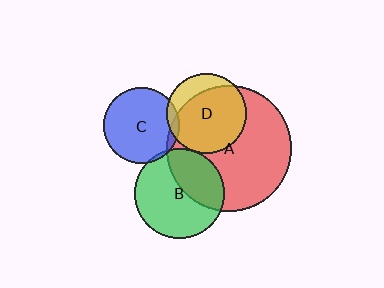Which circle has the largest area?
Circle A (red).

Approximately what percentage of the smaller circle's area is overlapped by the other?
Approximately 5%.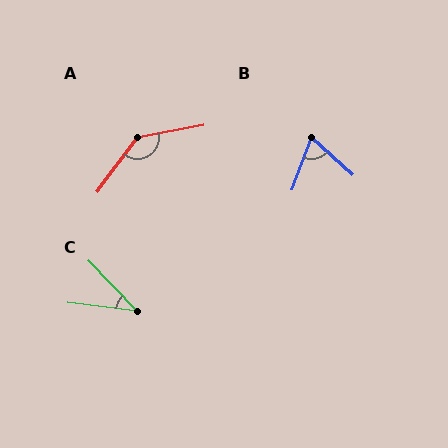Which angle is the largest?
A, at approximately 137 degrees.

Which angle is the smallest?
C, at approximately 39 degrees.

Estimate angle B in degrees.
Approximately 68 degrees.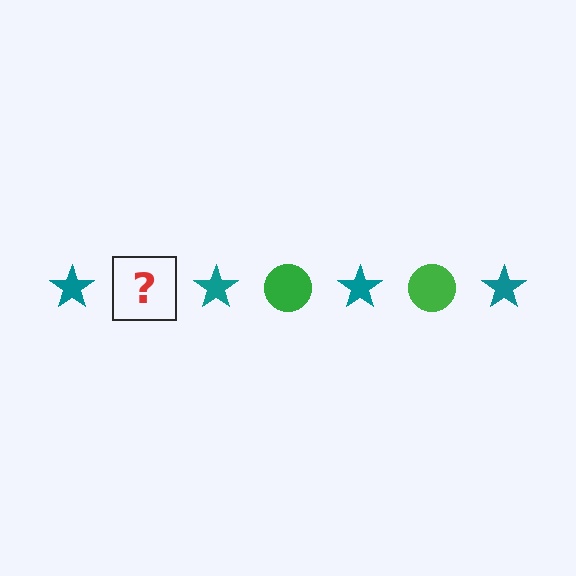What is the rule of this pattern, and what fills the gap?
The rule is that the pattern alternates between teal star and green circle. The gap should be filled with a green circle.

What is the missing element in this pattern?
The missing element is a green circle.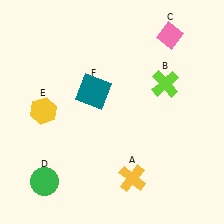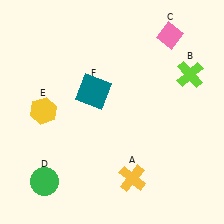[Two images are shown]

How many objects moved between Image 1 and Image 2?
1 object moved between the two images.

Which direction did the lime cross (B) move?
The lime cross (B) moved right.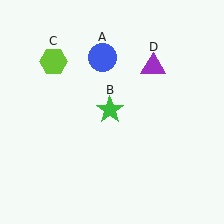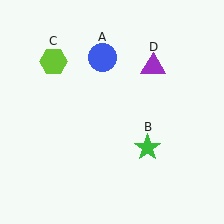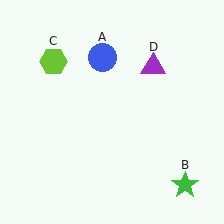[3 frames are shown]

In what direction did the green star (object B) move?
The green star (object B) moved down and to the right.